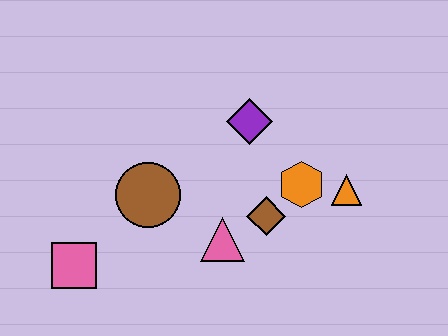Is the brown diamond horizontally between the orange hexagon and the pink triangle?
Yes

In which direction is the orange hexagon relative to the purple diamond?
The orange hexagon is below the purple diamond.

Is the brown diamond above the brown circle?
No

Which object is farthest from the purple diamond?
The pink square is farthest from the purple diamond.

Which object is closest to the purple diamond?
The orange hexagon is closest to the purple diamond.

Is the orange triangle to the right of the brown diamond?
Yes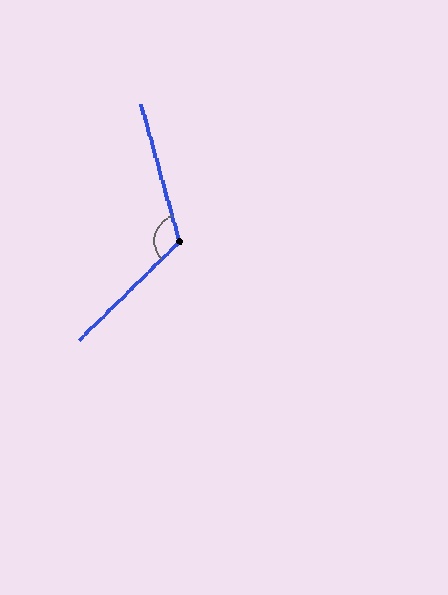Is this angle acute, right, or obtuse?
It is obtuse.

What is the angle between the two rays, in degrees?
Approximately 119 degrees.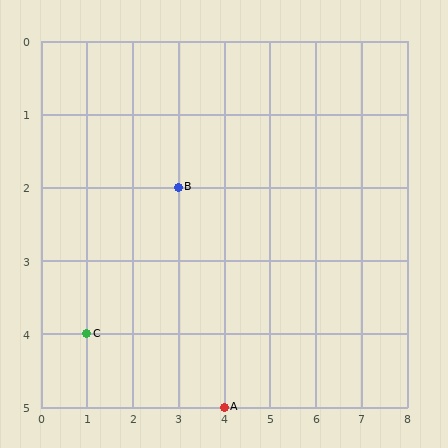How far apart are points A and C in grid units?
Points A and C are 3 columns and 1 row apart (about 3.2 grid units diagonally).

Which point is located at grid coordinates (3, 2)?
Point B is at (3, 2).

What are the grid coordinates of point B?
Point B is at grid coordinates (3, 2).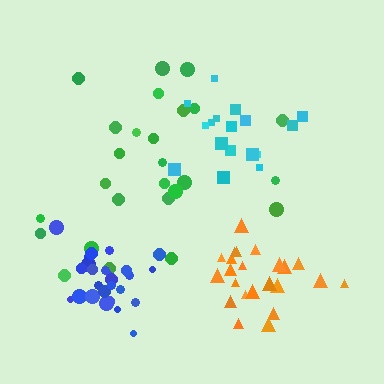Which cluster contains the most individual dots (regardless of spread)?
Green (26).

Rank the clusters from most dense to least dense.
blue, orange, cyan, green.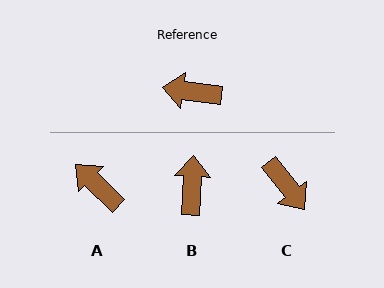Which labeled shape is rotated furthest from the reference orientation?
C, about 135 degrees away.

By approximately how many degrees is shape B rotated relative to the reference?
Approximately 86 degrees clockwise.